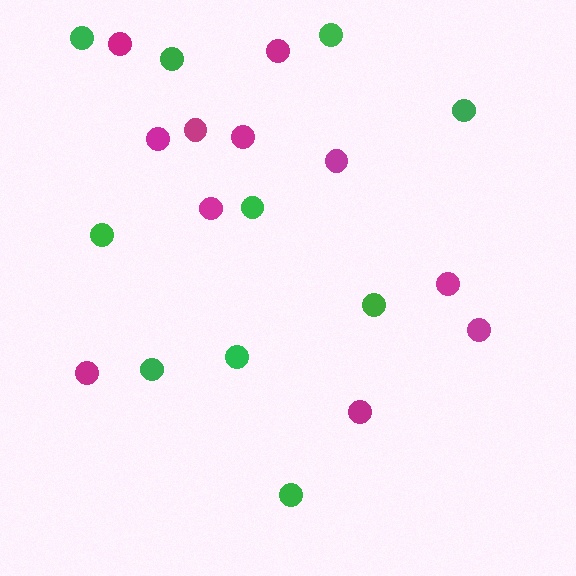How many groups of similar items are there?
There are 2 groups: one group of magenta circles (11) and one group of green circles (10).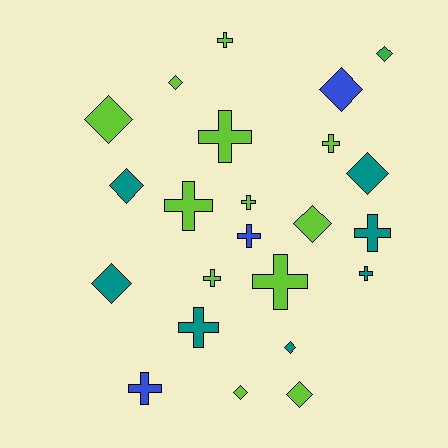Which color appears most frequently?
Lime, with 12 objects.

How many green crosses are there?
There are no green crosses.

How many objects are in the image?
There are 23 objects.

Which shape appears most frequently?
Cross, with 12 objects.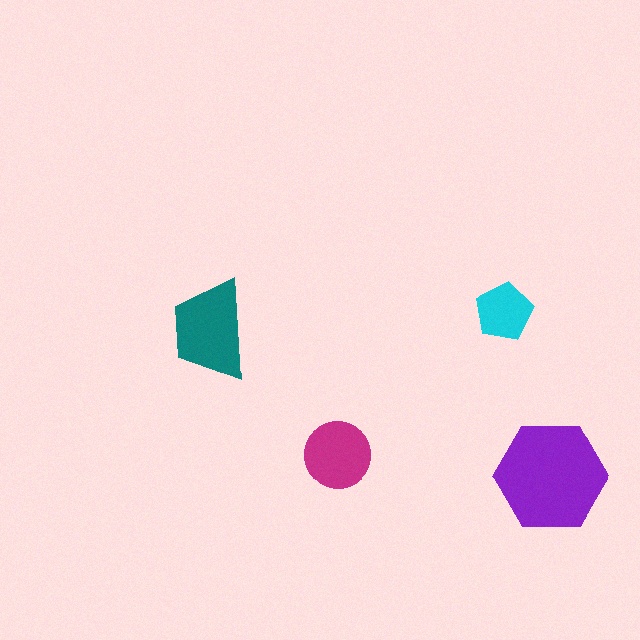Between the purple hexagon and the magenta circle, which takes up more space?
The purple hexagon.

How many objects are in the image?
There are 4 objects in the image.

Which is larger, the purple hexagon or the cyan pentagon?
The purple hexagon.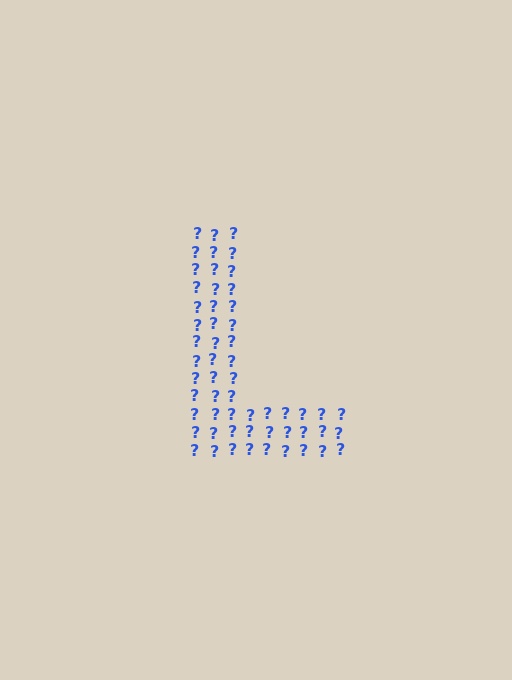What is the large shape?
The large shape is the letter L.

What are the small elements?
The small elements are question marks.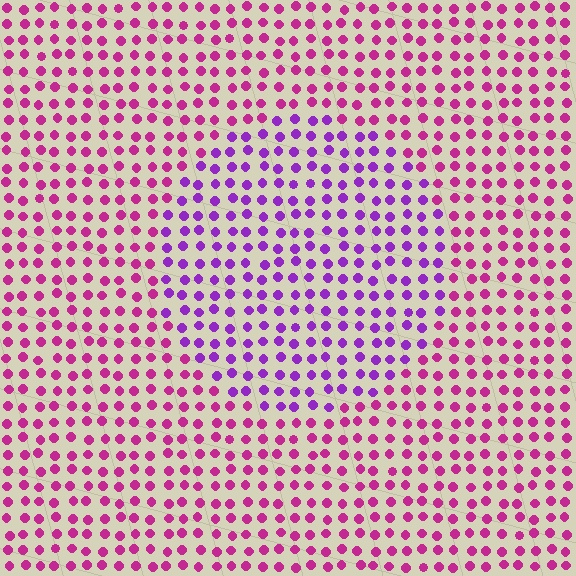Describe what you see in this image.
The image is filled with small magenta elements in a uniform arrangement. A circle-shaped region is visible where the elements are tinted to a slightly different hue, forming a subtle color boundary.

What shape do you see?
I see a circle.